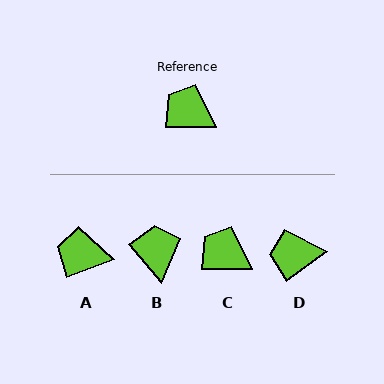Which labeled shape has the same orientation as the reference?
C.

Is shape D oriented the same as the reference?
No, it is off by about 37 degrees.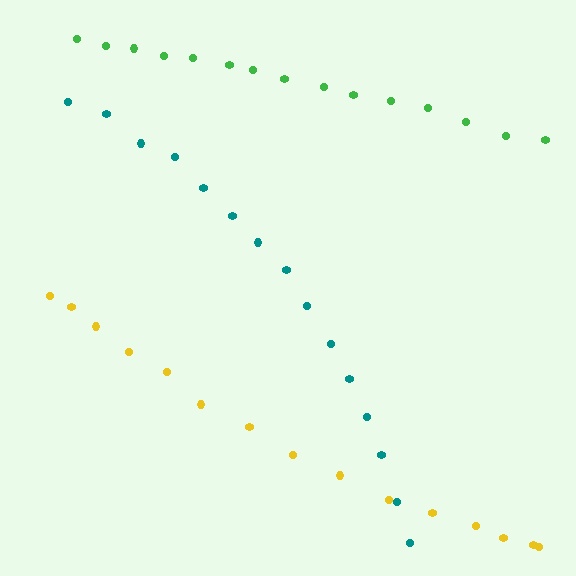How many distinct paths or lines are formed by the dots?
There are 3 distinct paths.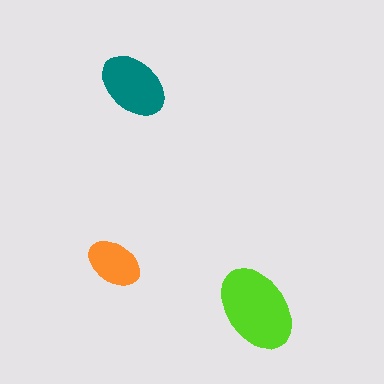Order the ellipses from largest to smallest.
the lime one, the teal one, the orange one.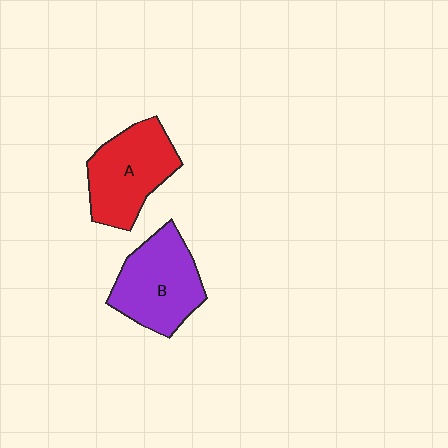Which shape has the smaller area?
Shape A (red).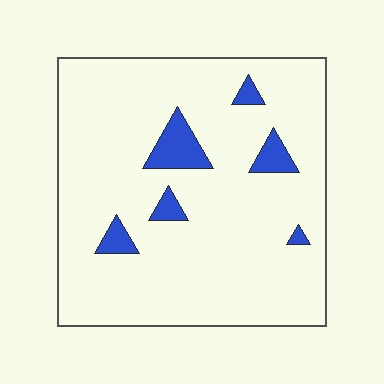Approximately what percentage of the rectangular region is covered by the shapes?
Approximately 10%.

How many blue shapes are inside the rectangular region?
6.